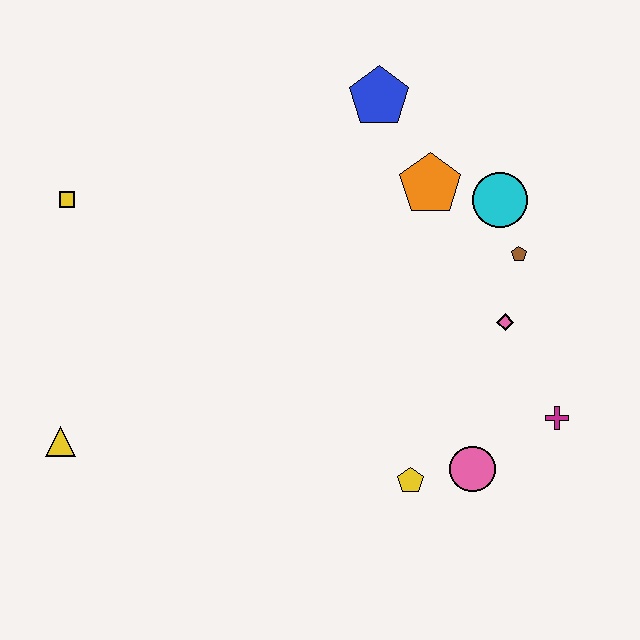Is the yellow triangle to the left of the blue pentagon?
Yes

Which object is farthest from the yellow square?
The magenta cross is farthest from the yellow square.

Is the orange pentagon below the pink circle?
No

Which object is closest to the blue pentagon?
The orange pentagon is closest to the blue pentagon.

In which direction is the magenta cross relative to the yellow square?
The magenta cross is to the right of the yellow square.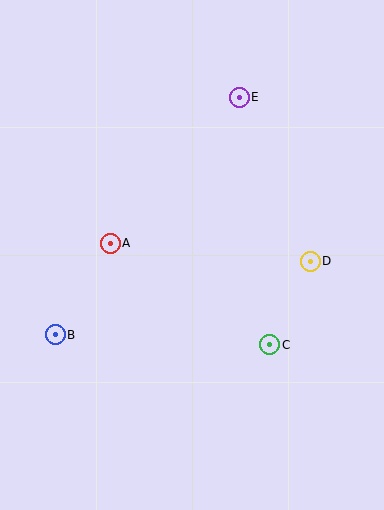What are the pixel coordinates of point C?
Point C is at (270, 345).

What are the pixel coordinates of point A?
Point A is at (110, 243).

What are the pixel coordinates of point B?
Point B is at (55, 335).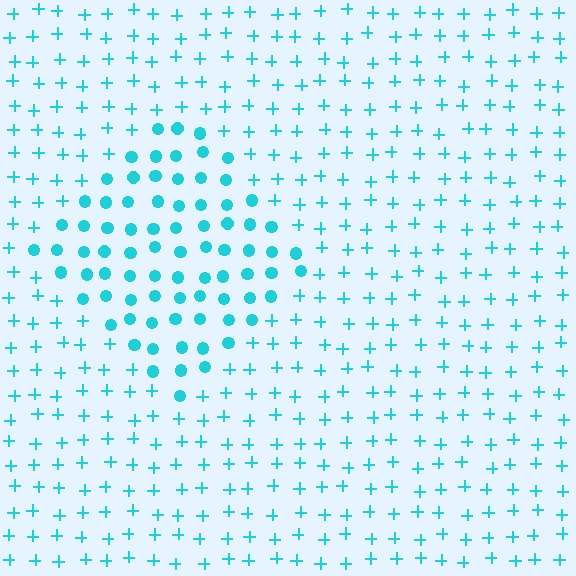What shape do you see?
I see a diamond.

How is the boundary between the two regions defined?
The boundary is defined by a change in element shape: circles inside vs. plus signs outside. All elements share the same color and spacing.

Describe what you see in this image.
The image is filled with small cyan elements arranged in a uniform grid. A diamond-shaped region contains circles, while the surrounding area contains plus signs. The boundary is defined purely by the change in element shape.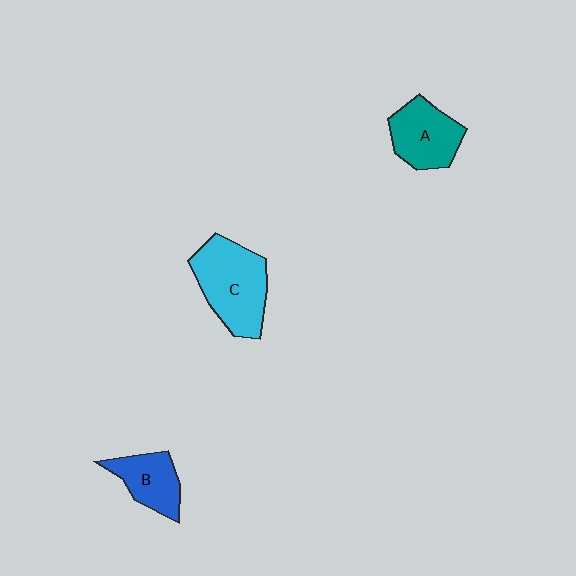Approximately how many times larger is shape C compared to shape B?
Approximately 1.7 times.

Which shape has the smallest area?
Shape B (blue).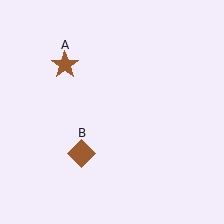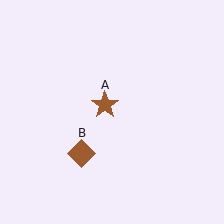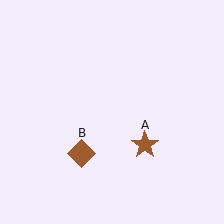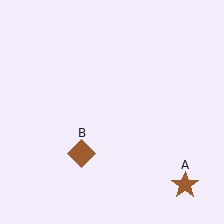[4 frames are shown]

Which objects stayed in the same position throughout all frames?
Brown diamond (object B) remained stationary.